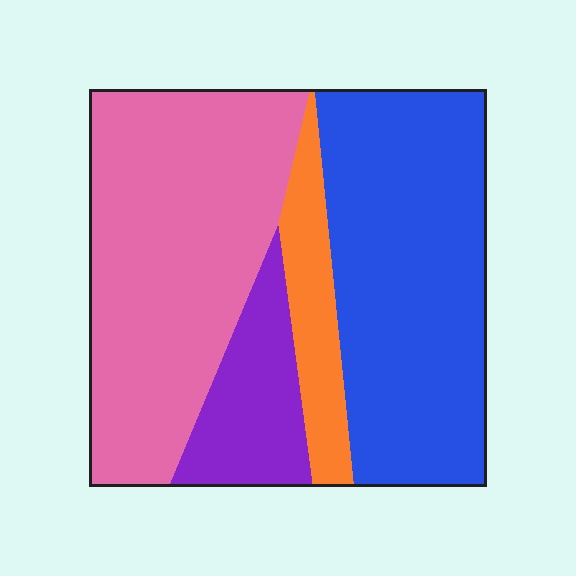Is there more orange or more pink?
Pink.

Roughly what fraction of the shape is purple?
Purple takes up less than a sixth of the shape.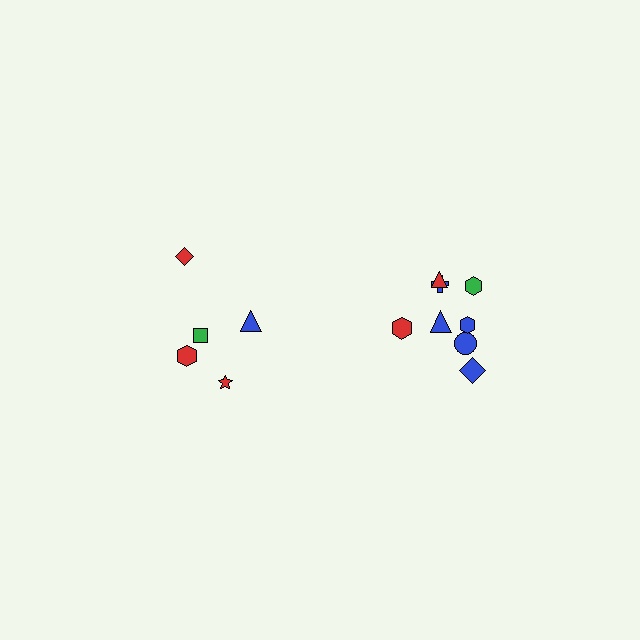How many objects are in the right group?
There are 8 objects.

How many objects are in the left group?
There are 5 objects.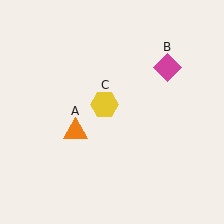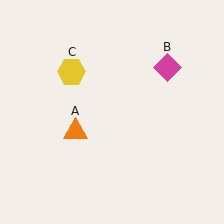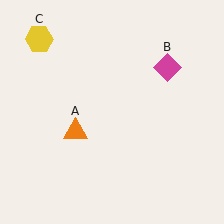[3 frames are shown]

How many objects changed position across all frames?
1 object changed position: yellow hexagon (object C).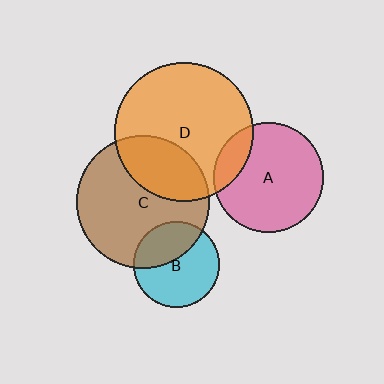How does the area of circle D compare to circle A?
Approximately 1.6 times.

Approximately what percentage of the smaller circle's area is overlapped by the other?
Approximately 15%.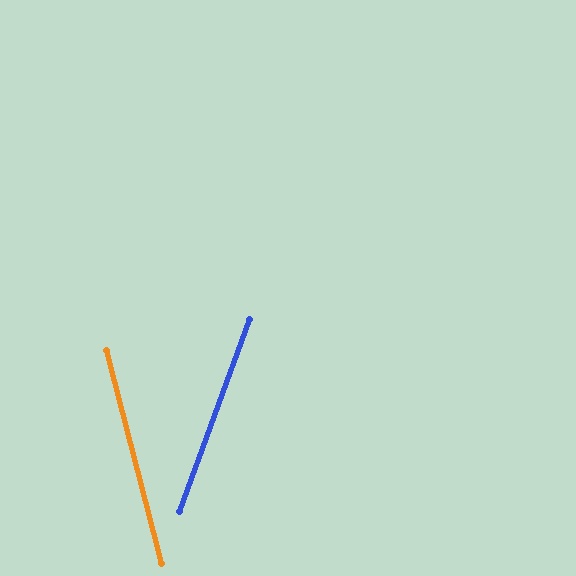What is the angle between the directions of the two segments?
Approximately 34 degrees.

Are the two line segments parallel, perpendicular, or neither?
Neither parallel nor perpendicular — they differ by about 34°.